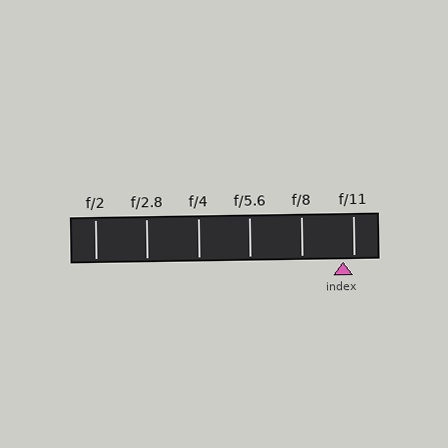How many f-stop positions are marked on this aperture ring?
There are 6 f-stop positions marked.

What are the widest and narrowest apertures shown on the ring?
The widest aperture shown is f/2 and the narrowest is f/11.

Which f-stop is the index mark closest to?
The index mark is closest to f/11.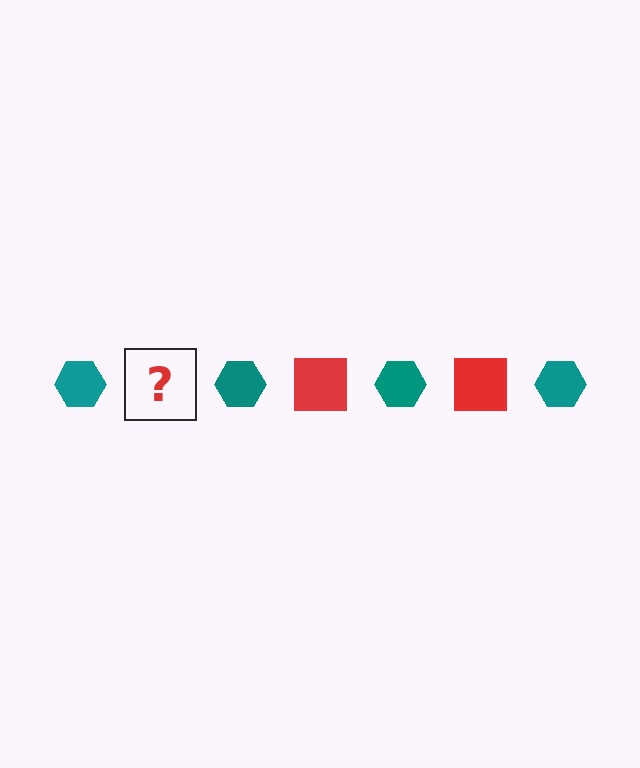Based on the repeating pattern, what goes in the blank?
The blank should be a red square.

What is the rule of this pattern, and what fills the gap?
The rule is that the pattern alternates between teal hexagon and red square. The gap should be filled with a red square.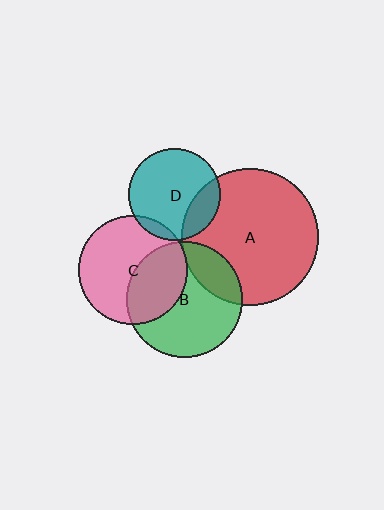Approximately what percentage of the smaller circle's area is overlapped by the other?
Approximately 20%.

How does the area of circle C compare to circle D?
Approximately 1.4 times.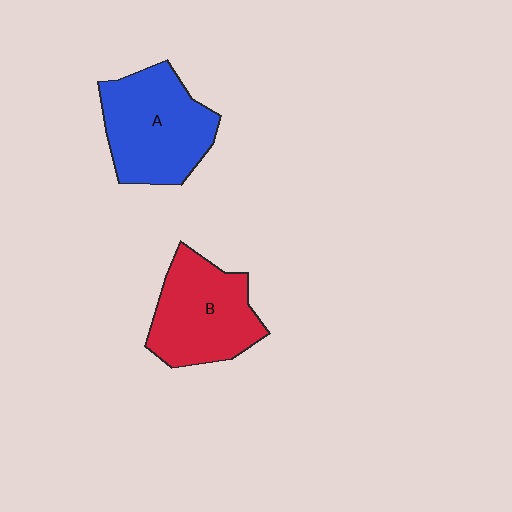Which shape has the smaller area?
Shape B (red).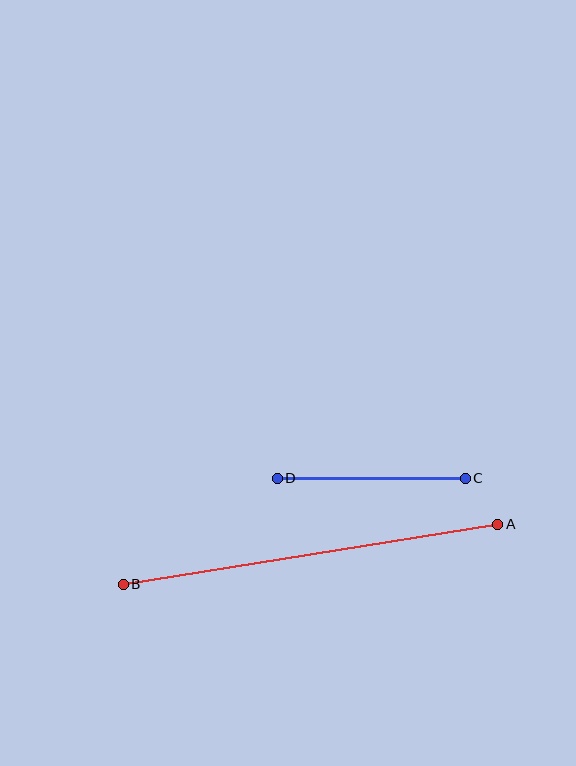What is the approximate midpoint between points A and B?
The midpoint is at approximately (310, 554) pixels.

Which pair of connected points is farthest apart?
Points A and B are farthest apart.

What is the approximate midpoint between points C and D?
The midpoint is at approximately (371, 478) pixels.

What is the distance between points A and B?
The distance is approximately 379 pixels.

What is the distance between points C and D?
The distance is approximately 188 pixels.